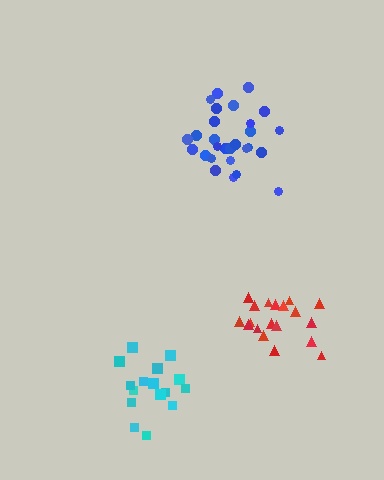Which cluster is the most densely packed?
Blue.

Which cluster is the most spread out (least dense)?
Red.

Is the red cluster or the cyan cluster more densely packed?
Cyan.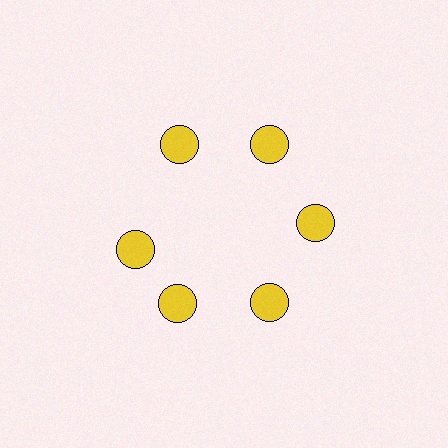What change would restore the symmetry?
The symmetry would be restored by rotating it back into even spacing with its neighbors so that all 6 circles sit at equal angles and equal distance from the center.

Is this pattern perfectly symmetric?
No. The 6 yellow circles are arranged in a ring, but one element near the 9 o'clock position is rotated out of alignment along the ring, breaking the 6-fold rotational symmetry.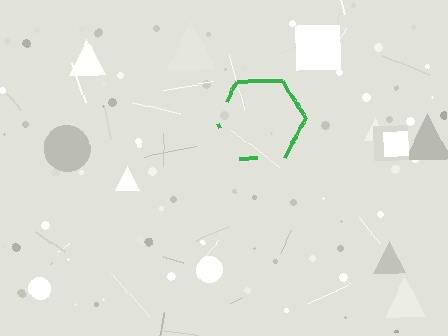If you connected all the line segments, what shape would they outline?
They would outline a hexagon.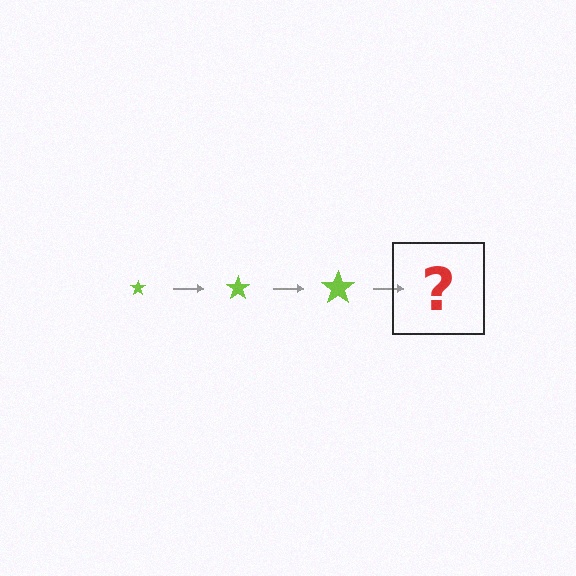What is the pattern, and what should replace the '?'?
The pattern is that the star gets progressively larger each step. The '?' should be a lime star, larger than the previous one.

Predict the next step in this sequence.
The next step is a lime star, larger than the previous one.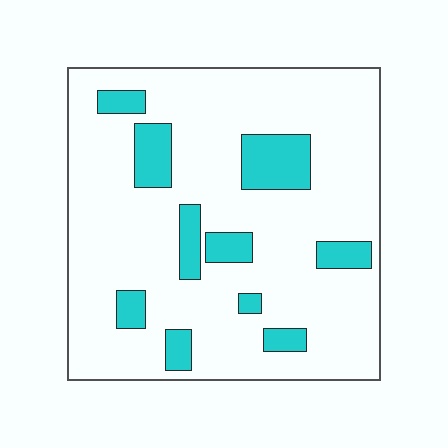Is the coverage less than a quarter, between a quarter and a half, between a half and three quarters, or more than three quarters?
Less than a quarter.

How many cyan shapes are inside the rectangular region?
10.